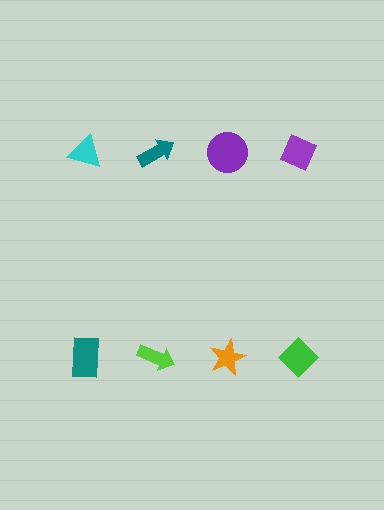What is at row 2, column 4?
A green diamond.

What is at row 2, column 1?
A teal rectangle.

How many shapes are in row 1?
4 shapes.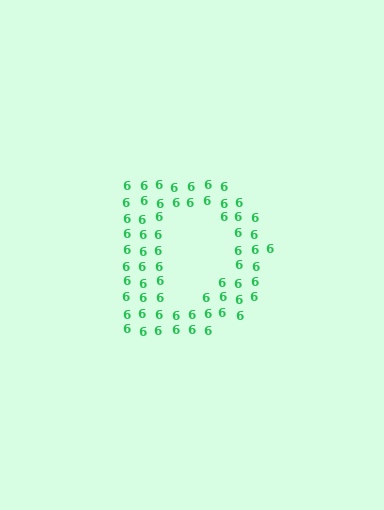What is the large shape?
The large shape is the letter D.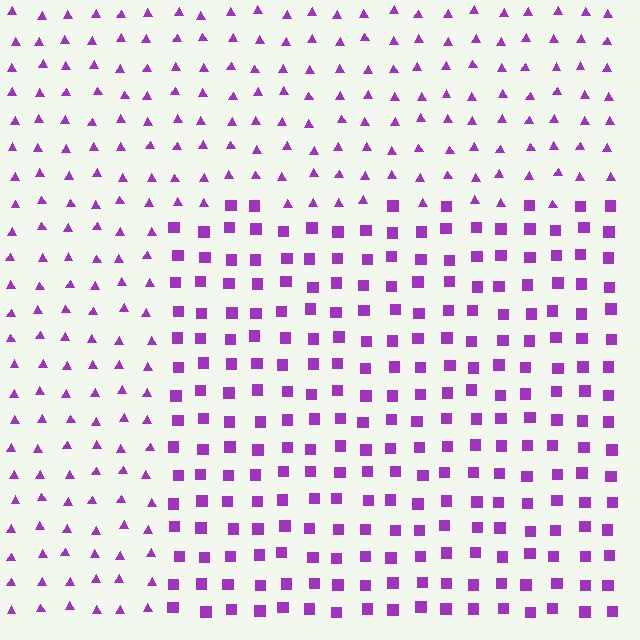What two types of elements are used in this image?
The image uses squares inside the rectangle region and triangles outside it.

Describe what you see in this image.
The image is filled with small purple elements arranged in a uniform grid. A rectangle-shaped region contains squares, while the surrounding area contains triangles. The boundary is defined purely by the change in element shape.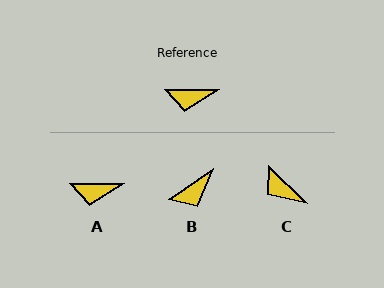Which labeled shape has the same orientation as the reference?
A.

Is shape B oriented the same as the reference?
No, it is off by about 35 degrees.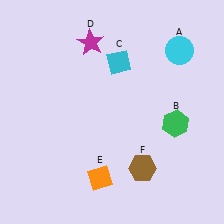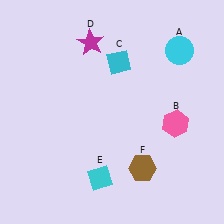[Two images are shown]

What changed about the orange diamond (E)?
In Image 1, E is orange. In Image 2, it changed to cyan.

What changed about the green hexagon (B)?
In Image 1, B is green. In Image 2, it changed to pink.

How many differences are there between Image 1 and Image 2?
There are 2 differences between the two images.